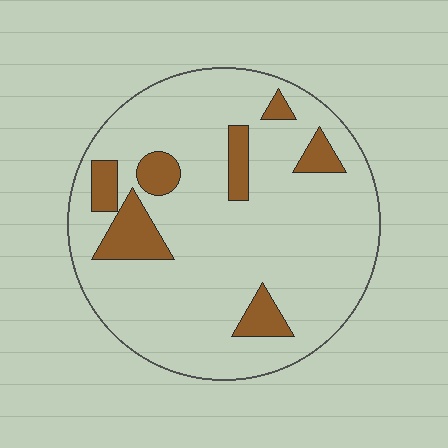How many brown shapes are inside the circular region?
7.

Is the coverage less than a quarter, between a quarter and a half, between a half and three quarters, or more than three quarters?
Less than a quarter.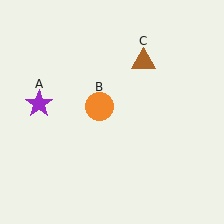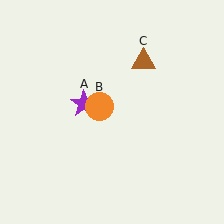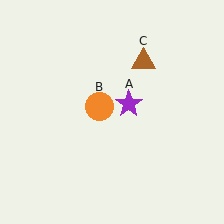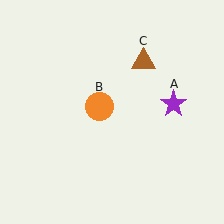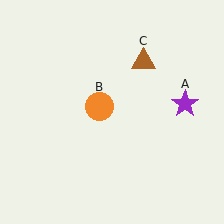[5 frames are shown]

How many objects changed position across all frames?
1 object changed position: purple star (object A).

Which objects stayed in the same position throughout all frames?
Orange circle (object B) and brown triangle (object C) remained stationary.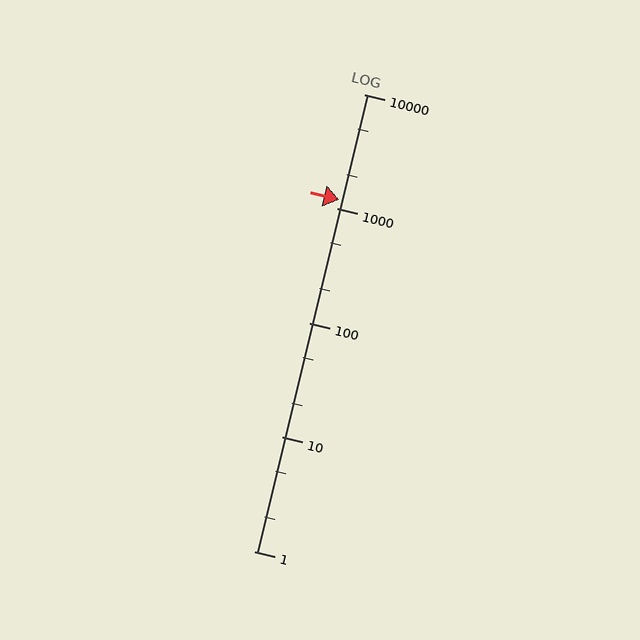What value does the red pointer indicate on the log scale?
The pointer indicates approximately 1200.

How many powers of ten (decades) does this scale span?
The scale spans 4 decades, from 1 to 10000.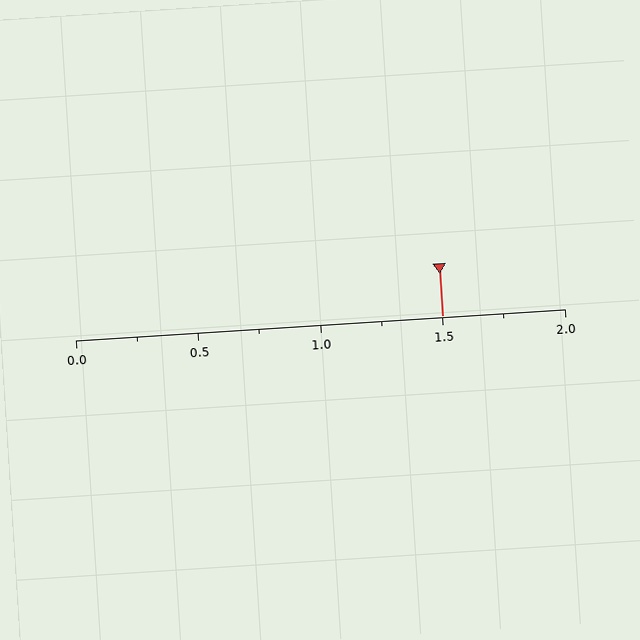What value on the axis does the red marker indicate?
The marker indicates approximately 1.5.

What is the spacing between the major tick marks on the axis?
The major ticks are spaced 0.5 apart.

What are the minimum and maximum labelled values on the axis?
The axis runs from 0.0 to 2.0.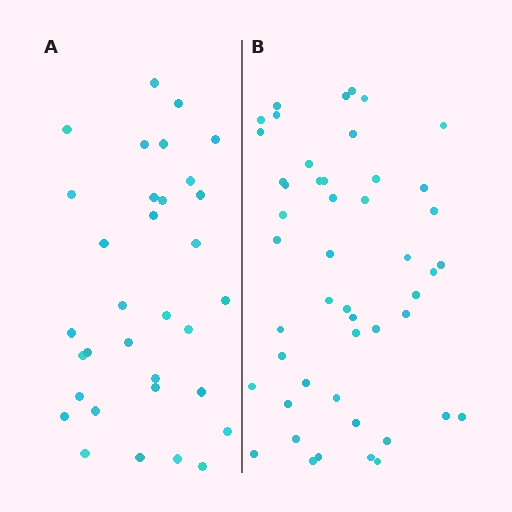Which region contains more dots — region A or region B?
Region B (the right region) has more dots.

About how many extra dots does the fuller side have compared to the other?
Region B has approximately 15 more dots than region A.